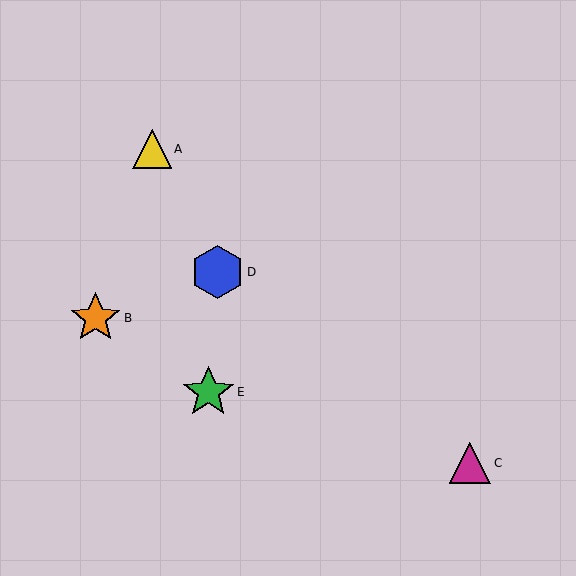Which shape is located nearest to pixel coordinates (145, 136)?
The yellow triangle (labeled A) at (152, 149) is nearest to that location.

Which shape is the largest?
The blue hexagon (labeled D) is the largest.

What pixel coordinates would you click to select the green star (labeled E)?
Click at (208, 392) to select the green star E.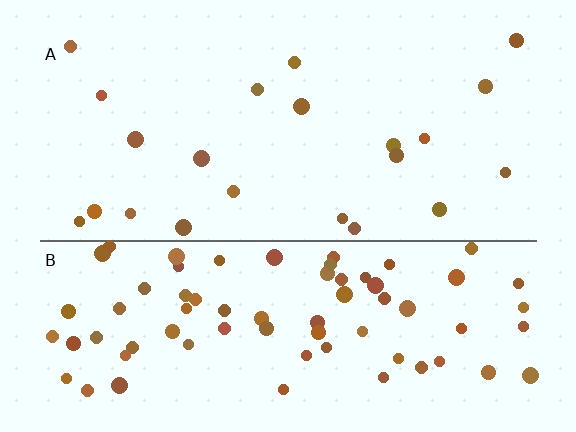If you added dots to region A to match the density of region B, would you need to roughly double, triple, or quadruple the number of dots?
Approximately triple.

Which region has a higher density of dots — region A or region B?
B (the bottom).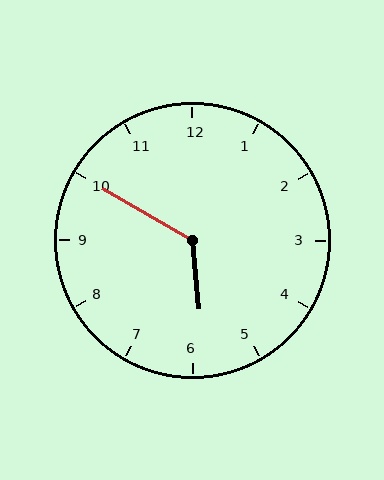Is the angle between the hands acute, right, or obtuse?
It is obtuse.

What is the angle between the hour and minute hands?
Approximately 125 degrees.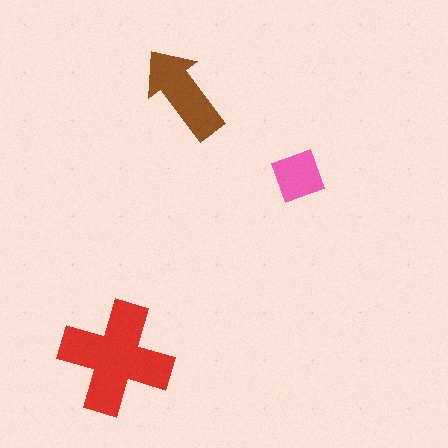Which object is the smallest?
The pink diamond.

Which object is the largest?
The red cross.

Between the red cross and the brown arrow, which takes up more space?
The red cross.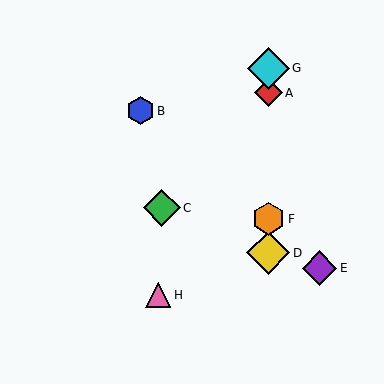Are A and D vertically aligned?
Yes, both are at x≈268.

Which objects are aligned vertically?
Objects A, D, F, G are aligned vertically.